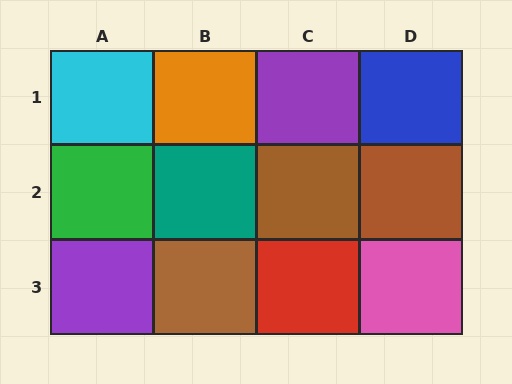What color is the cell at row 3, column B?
Brown.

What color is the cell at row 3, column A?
Purple.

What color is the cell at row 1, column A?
Cyan.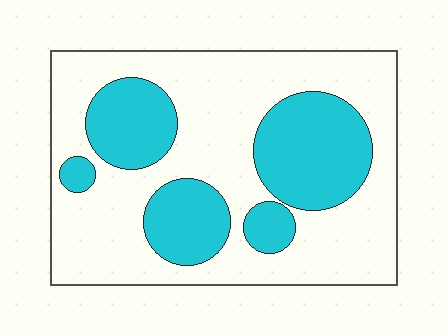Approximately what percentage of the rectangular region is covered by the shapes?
Approximately 35%.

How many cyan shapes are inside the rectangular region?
5.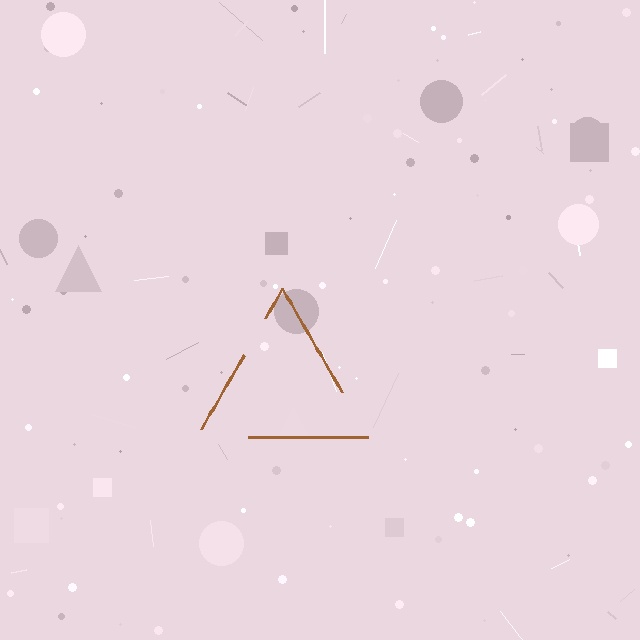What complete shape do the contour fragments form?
The contour fragments form a triangle.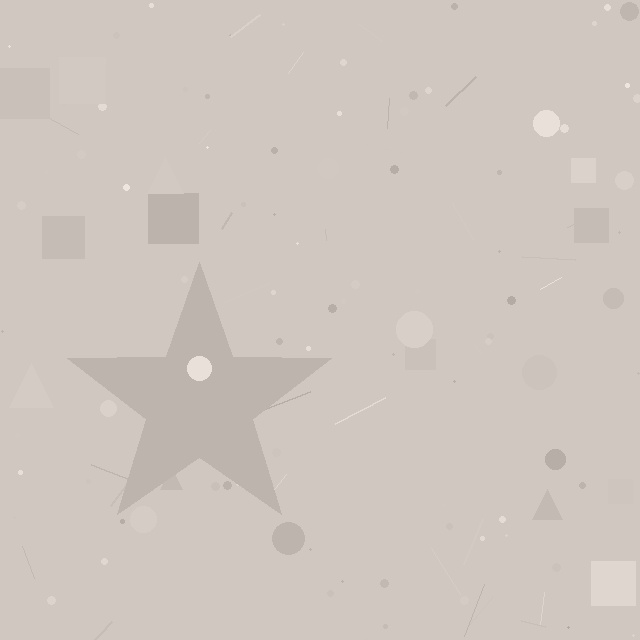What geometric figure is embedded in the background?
A star is embedded in the background.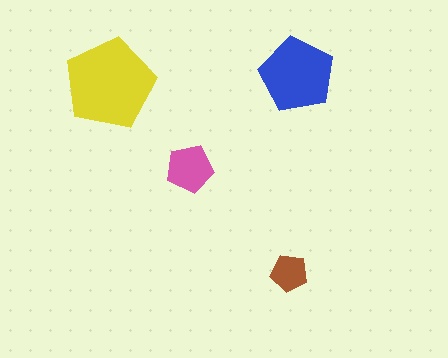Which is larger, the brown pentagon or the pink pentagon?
The pink one.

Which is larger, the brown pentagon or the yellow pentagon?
The yellow one.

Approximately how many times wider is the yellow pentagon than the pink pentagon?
About 2 times wider.